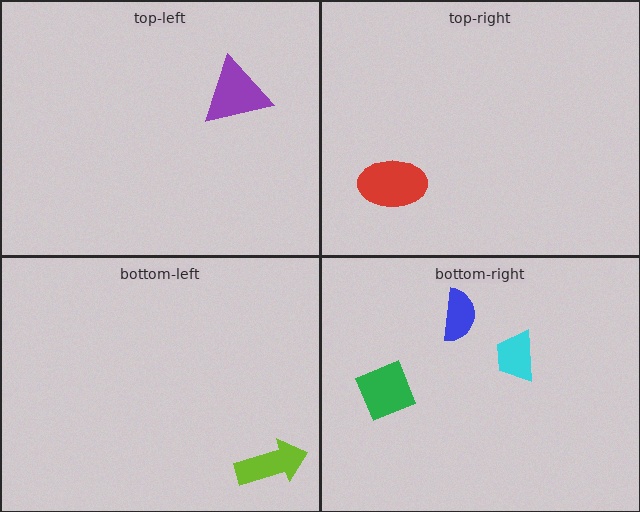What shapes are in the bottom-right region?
The green diamond, the blue semicircle, the cyan trapezoid.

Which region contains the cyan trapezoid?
The bottom-right region.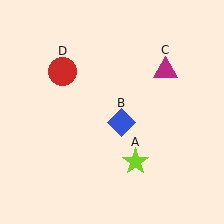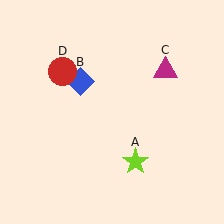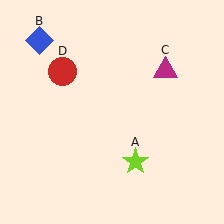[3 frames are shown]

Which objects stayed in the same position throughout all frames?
Lime star (object A) and magenta triangle (object C) and red circle (object D) remained stationary.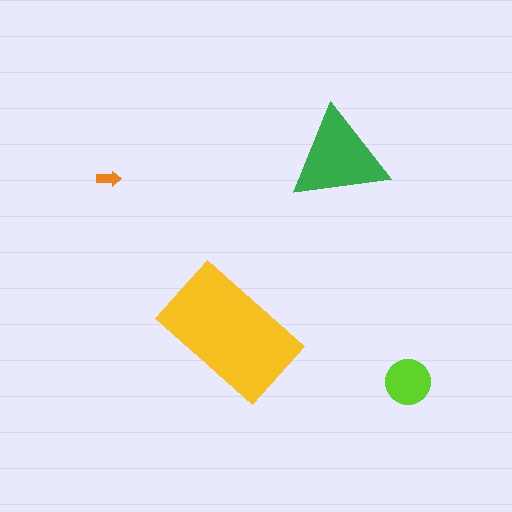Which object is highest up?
The green triangle is topmost.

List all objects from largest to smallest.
The yellow rectangle, the green triangle, the lime circle, the orange arrow.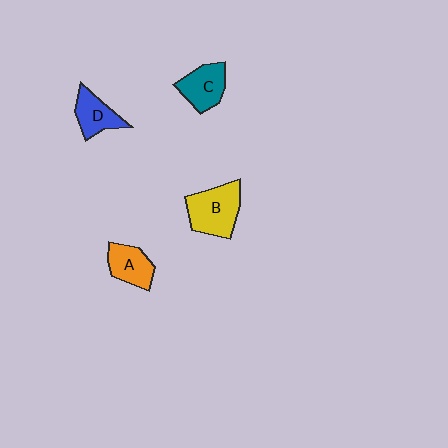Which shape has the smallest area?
Shape D (blue).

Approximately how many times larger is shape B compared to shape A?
Approximately 1.5 times.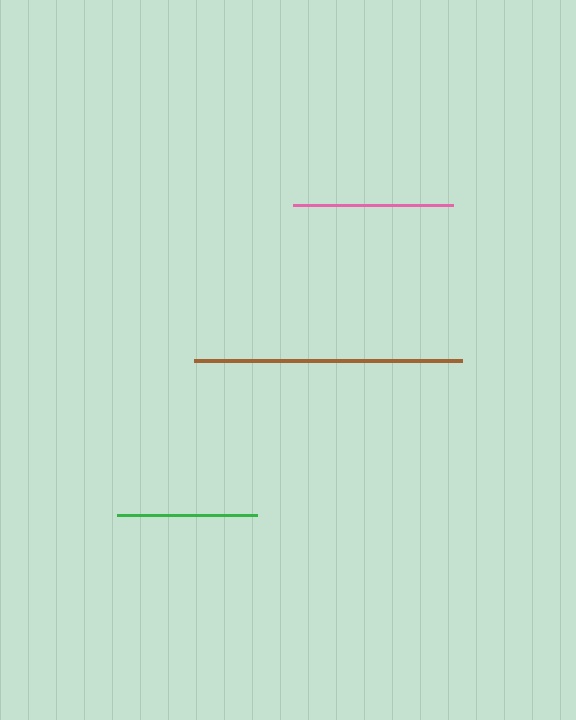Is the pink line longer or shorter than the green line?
The pink line is longer than the green line.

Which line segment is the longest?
The brown line is the longest at approximately 268 pixels.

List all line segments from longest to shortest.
From longest to shortest: brown, pink, green.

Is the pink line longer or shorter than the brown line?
The brown line is longer than the pink line.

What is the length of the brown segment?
The brown segment is approximately 268 pixels long.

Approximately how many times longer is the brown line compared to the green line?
The brown line is approximately 1.9 times the length of the green line.